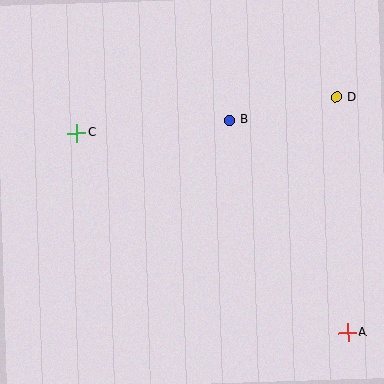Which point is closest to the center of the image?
Point B at (229, 120) is closest to the center.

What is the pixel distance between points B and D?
The distance between B and D is 110 pixels.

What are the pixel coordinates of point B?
Point B is at (229, 120).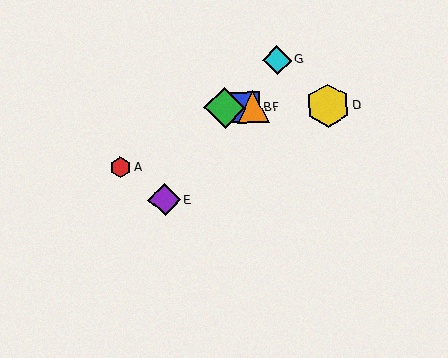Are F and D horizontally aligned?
Yes, both are at y≈107.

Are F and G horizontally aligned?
No, F is at y≈107 and G is at y≈60.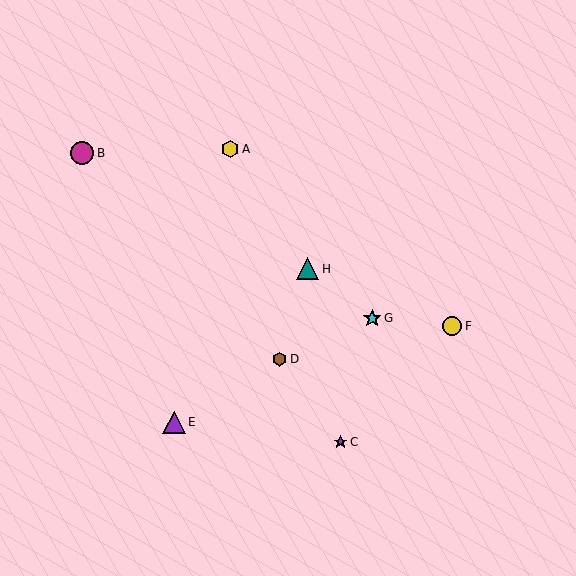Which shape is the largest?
The magenta circle (labeled B) is the largest.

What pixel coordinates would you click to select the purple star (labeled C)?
Click at (340, 442) to select the purple star C.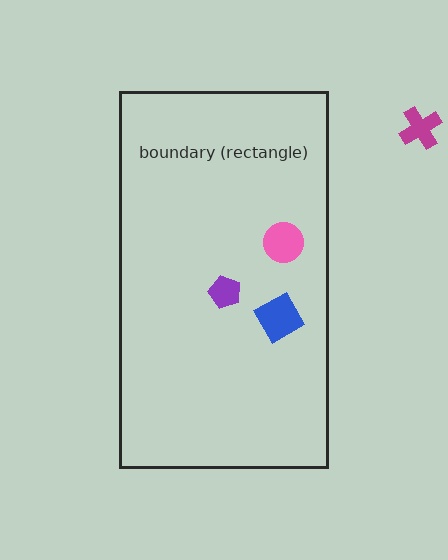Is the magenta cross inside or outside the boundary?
Outside.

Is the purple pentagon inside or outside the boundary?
Inside.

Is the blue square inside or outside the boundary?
Inside.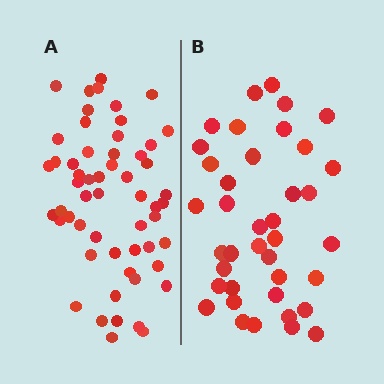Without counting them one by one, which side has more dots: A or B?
Region A (the left region) has more dots.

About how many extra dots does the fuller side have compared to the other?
Region A has approximately 15 more dots than region B.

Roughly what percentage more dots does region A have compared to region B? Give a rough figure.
About 45% more.